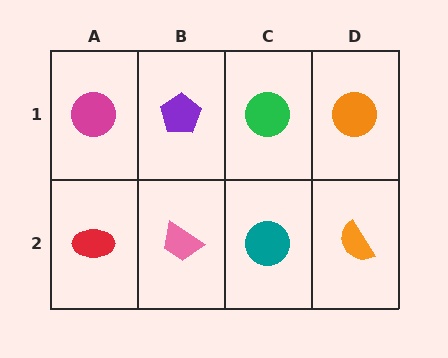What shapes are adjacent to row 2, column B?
A purple pentagon (row 1, column B), a red ellipse (row 2, column A), a teal circle (row 2, column C).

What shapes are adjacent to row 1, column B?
A pink trapezoid (row 2, column B), a magenta circle (row 1, column A), a green circle (row 1, column C).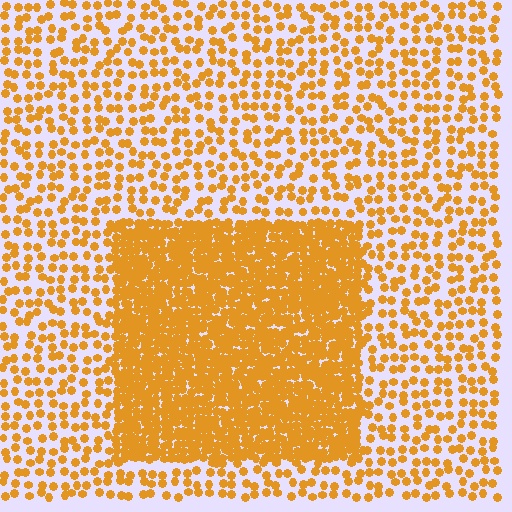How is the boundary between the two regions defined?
The boundary is defined by a change in element density (approximately 2.9x ratio). All elements are the same color, size, and shape.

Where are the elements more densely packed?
The elements are more densely packed inside the rectangle boundary.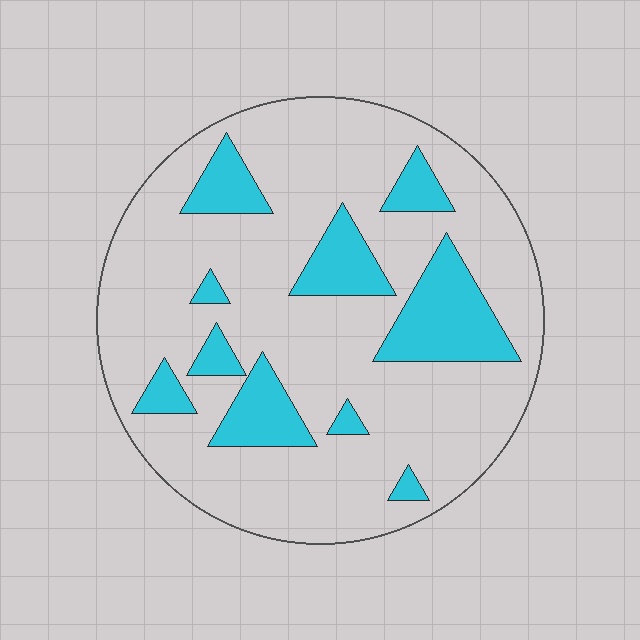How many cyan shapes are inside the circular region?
10.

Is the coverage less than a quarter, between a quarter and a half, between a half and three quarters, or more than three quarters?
Less than a quarter.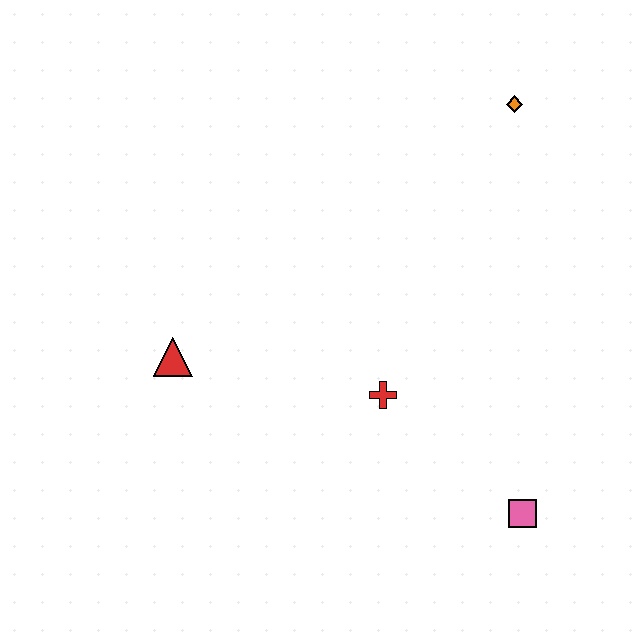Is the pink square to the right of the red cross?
Yes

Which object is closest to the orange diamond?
The red cross is closest to the orange diamond.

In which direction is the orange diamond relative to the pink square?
The orange diamond is above the pink square.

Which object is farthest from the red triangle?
The orange diamond is farthest from the red triangle.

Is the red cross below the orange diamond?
Yes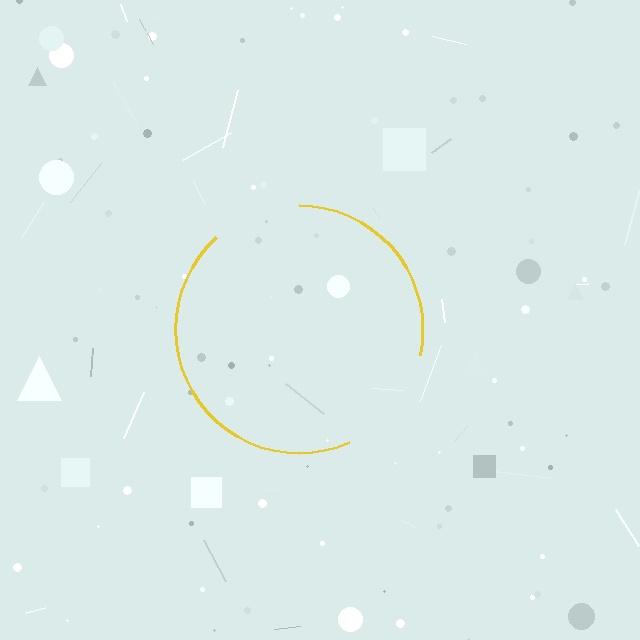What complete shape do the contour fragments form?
The contour fragments form a circle.